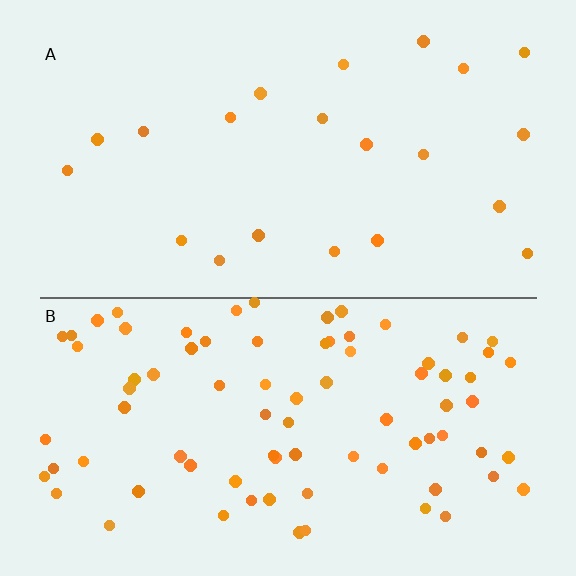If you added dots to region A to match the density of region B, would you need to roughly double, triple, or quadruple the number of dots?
Approximately quadruple.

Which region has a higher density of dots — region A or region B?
B (the bottom).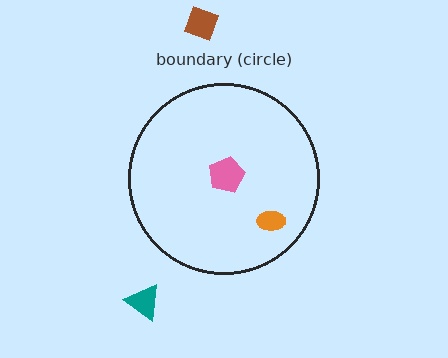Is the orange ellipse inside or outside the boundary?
Inside.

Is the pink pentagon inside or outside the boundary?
Inside.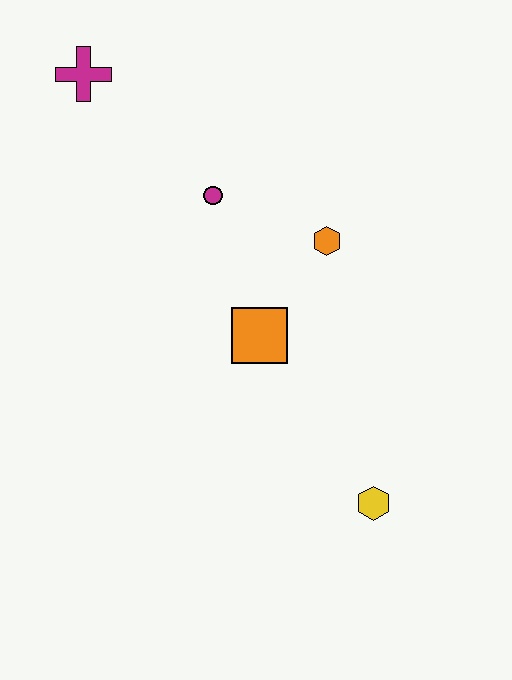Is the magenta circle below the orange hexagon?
No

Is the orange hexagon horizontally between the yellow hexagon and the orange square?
Yes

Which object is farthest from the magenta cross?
The yellow hexagon is farthest from the magenta cross.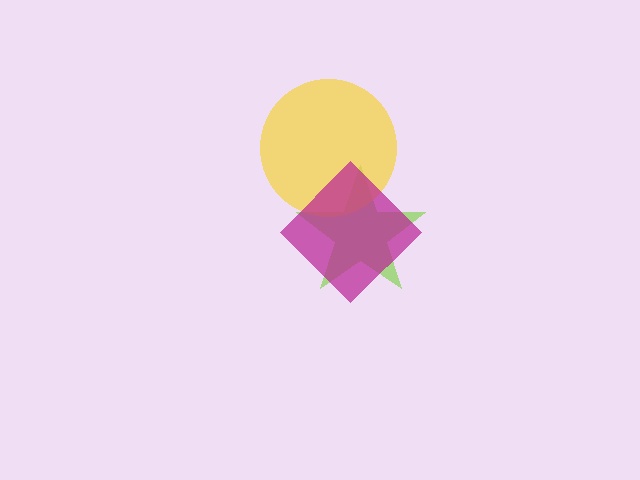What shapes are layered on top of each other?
The layered shapes are: a lime star, a yellow circle, a magenta diamond.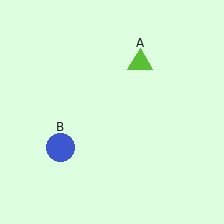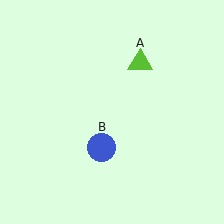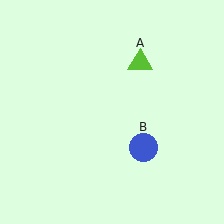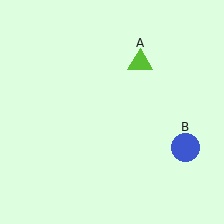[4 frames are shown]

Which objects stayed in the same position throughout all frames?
Lime triangle (object A) remained stationary.